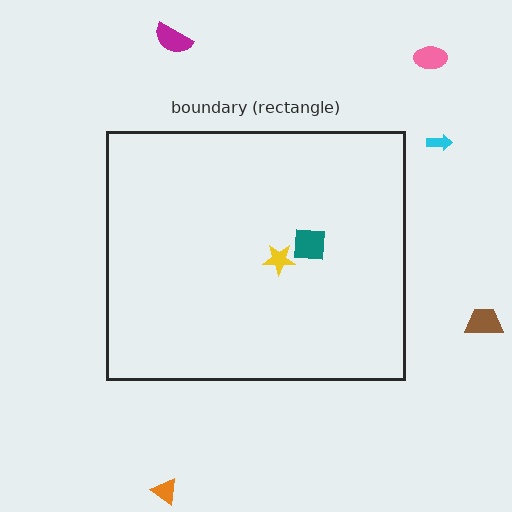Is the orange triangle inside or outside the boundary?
Outside.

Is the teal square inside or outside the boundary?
Inside.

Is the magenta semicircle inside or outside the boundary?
Outside.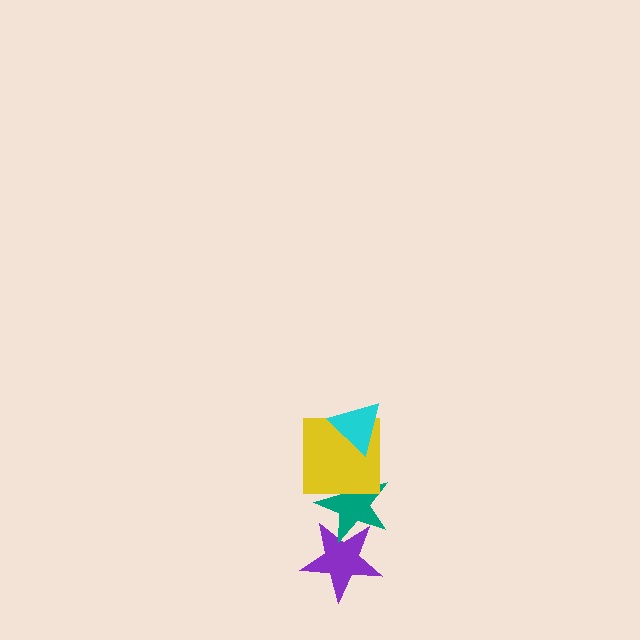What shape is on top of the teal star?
The yellow square is on top of the teal star.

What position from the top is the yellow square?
The yellow square is 2nd from the top.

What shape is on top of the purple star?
The teal star is on top of the purple star.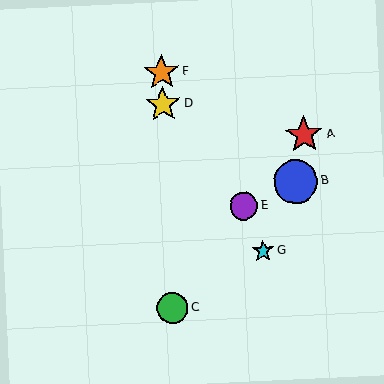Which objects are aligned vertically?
Objects C, D, F are aligned vertically.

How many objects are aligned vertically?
3 objects (C, D, F) are aligned vertically.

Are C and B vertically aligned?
No, C is at x≈172 and B is at x≈296.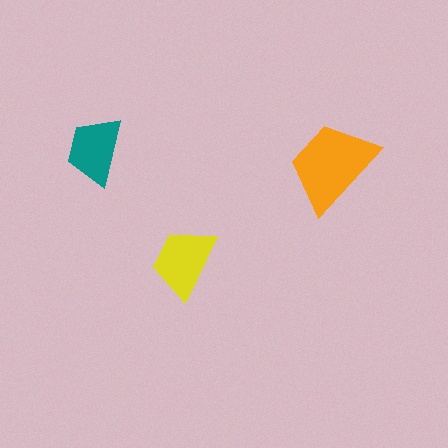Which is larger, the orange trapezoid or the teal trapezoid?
The orange one.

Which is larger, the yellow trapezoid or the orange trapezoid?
The orange one.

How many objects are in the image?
There are 3 objects in the image.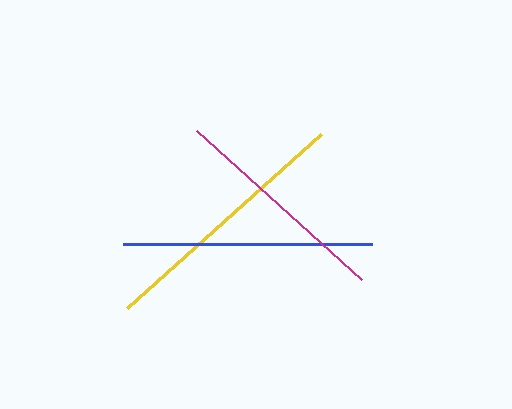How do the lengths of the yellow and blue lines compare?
The yellow and blue lines are approximately the same length.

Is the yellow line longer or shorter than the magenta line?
The yellow line is longer than the magenta line.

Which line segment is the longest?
The yellow line is the longest at approximately 260 pixels.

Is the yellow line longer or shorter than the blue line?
The yellow line is longer than the blue line.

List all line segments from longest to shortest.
From longest to shortest: yellow, blue, magenta.